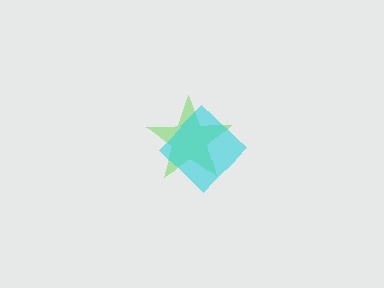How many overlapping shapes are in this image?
There are 2 overlapping shapes in the image.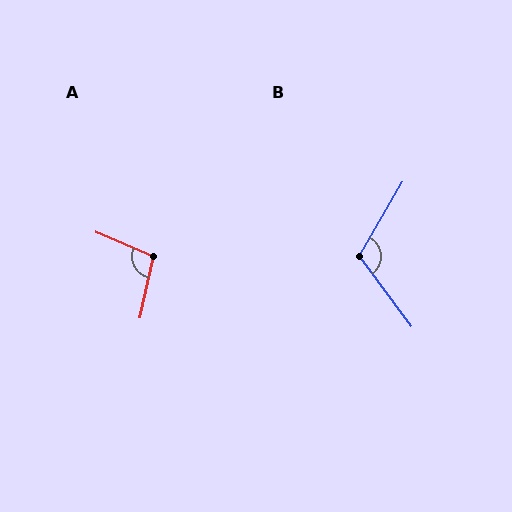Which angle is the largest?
B, at approximately 113 degrees.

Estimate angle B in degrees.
Approximately 113 degrees.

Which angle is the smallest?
A, at approximately 101 degrees.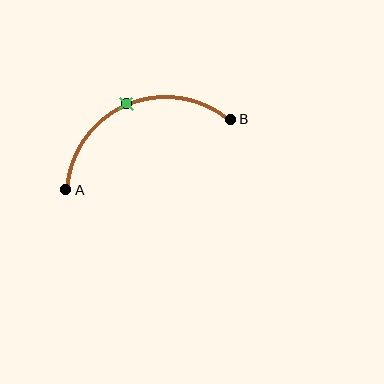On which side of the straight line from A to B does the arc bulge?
The arc bulges above the straight line connecting A and B.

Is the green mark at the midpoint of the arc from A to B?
Yes. The green mark lies on the arc at equal arc-length from both A and B — it is the arc midpoint.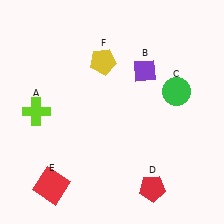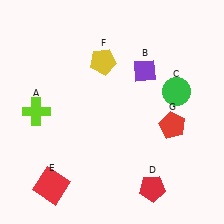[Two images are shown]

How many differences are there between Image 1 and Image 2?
There is 1 difference between the two images.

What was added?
A red pentagon (G) was added in Image 2.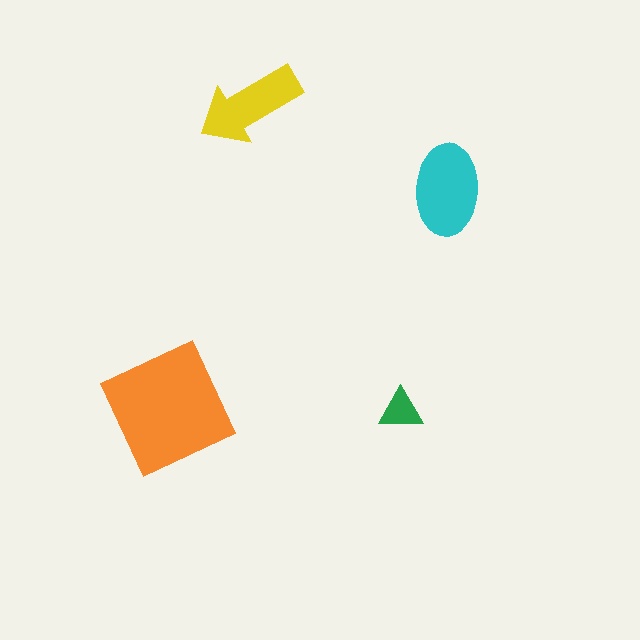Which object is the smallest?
The green triangle.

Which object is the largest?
The orange square.